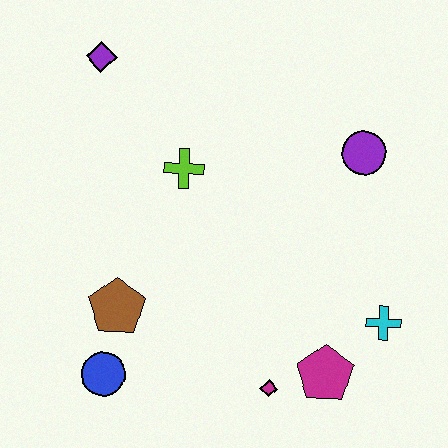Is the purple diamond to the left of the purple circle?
Yes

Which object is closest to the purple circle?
The cyan cross is closest to the purple circle.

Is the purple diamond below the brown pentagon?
No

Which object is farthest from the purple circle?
The blue circle is farthest from the purple circle.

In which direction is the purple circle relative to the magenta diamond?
The purple circle is above the magenta diamond.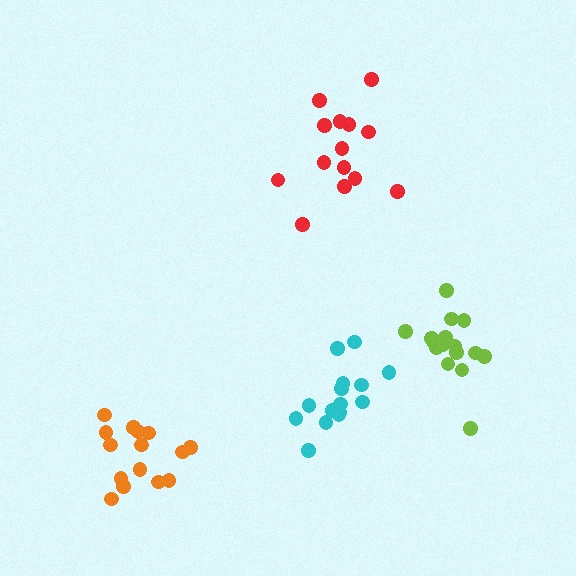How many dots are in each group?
Group 1: 15 dots, Group 2: 16 dots, Group 3: 14 dots, Group 4: 16 dots (61 total).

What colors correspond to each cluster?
The clusters are colored: orange, cyan, red, lime.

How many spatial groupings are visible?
There are 4 spatial groupings.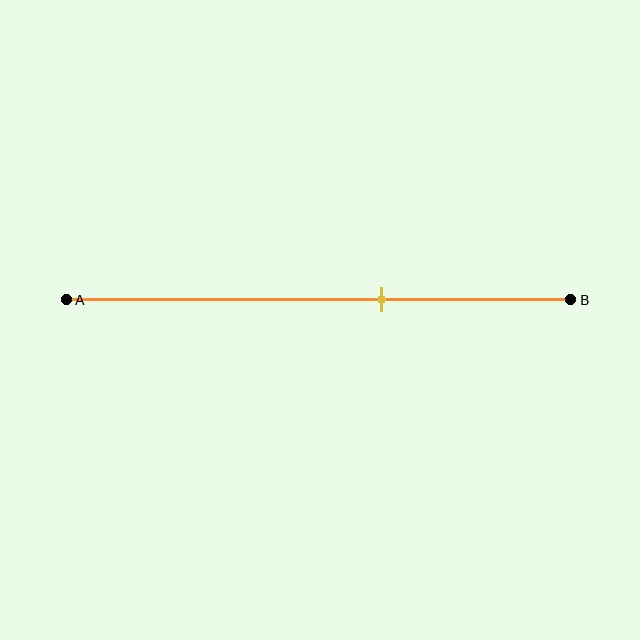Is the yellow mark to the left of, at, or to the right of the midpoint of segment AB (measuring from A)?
The yellow mark is to the right of the midpoint of segment AB.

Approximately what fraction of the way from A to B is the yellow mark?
The yellow mark is approximately 60% of the way from A to B.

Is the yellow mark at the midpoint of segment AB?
No, the mark is at about 60% from A, not at the 50% midpoint.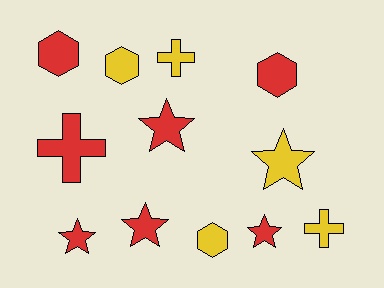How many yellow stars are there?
There is 1 yellow star.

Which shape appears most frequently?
Star, with 5 objects.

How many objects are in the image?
There are 12 objects.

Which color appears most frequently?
Red, with 7 objects.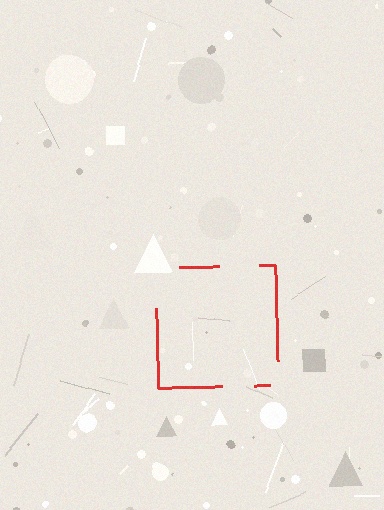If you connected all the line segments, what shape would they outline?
They would outline a square.